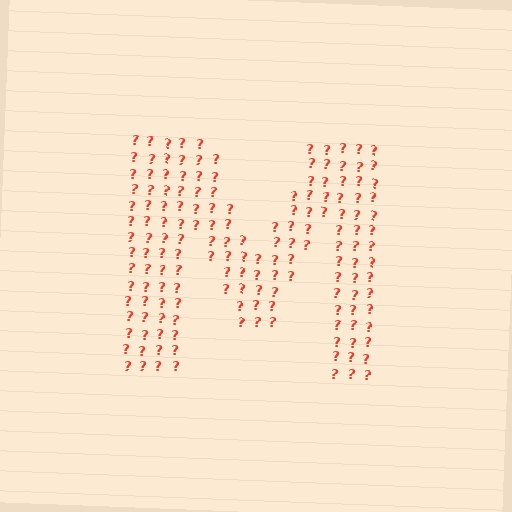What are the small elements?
The small elements are question marks.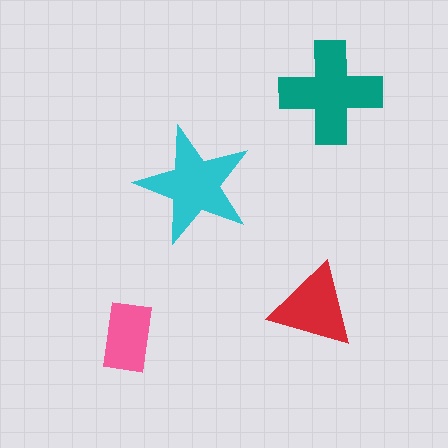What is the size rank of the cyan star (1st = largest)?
2nd.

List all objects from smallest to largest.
The pink rectangle, the red triangle, the cyan star, the teal cross.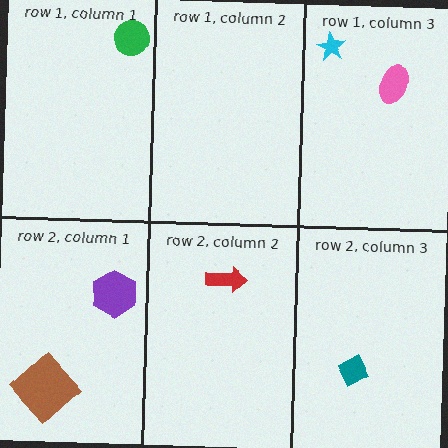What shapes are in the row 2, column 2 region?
The red arrow.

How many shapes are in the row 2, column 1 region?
2.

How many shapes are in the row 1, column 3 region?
2.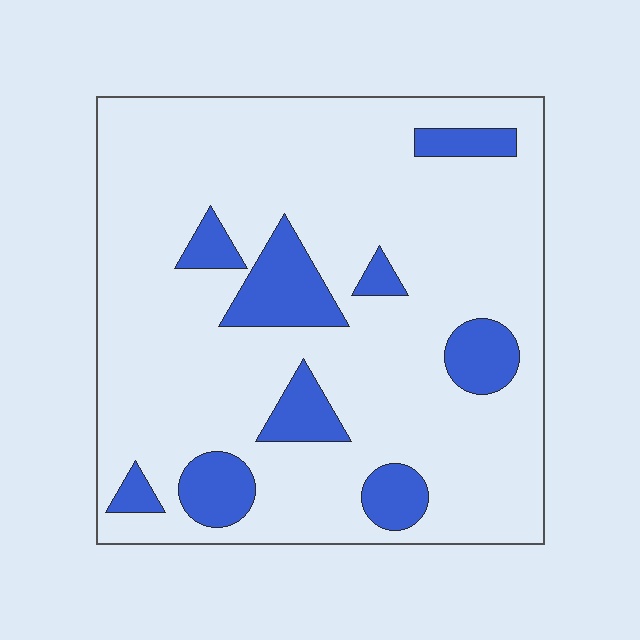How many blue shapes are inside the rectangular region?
9.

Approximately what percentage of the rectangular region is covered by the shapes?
Approximately 15%.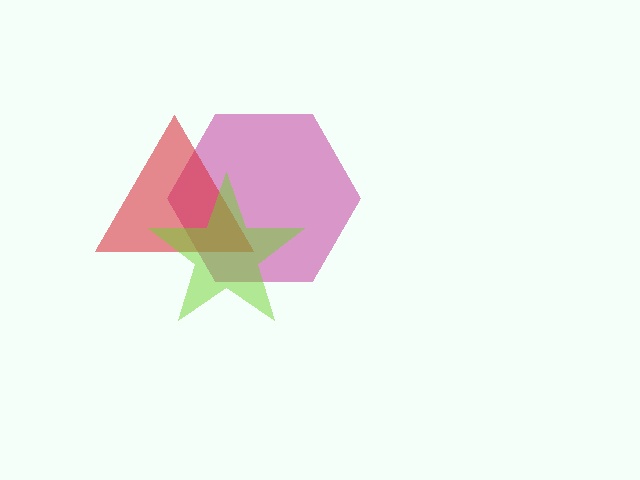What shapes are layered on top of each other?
The layered shapes are: a magenta hexagon, a red triangle, a lime star.